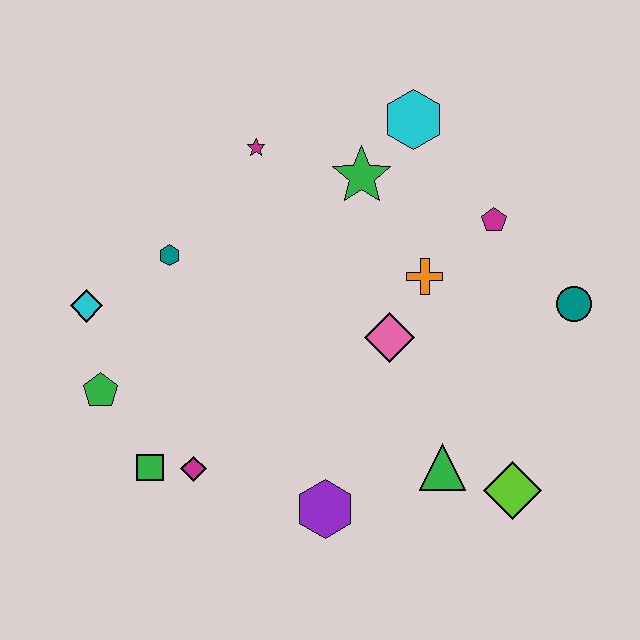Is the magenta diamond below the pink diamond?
Yes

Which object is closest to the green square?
The magenta diamond is closest to the green square.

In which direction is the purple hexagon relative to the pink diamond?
The purple hexagon is below the pink diamond.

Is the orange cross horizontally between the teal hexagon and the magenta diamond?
No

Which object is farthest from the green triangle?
The cyan diamond is farthest from the green triangle.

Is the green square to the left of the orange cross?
Yes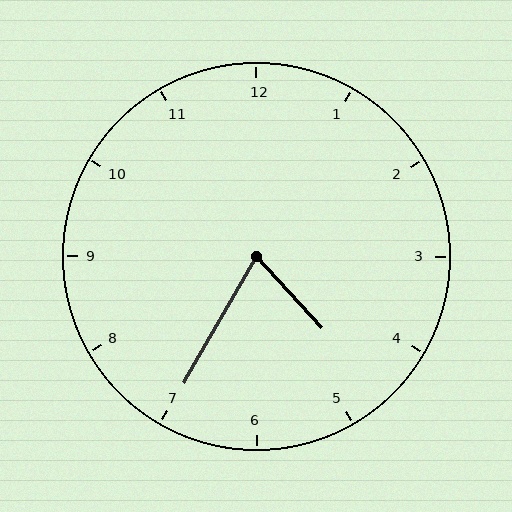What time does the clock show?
4:35.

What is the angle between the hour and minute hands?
Approximately 72 degrees.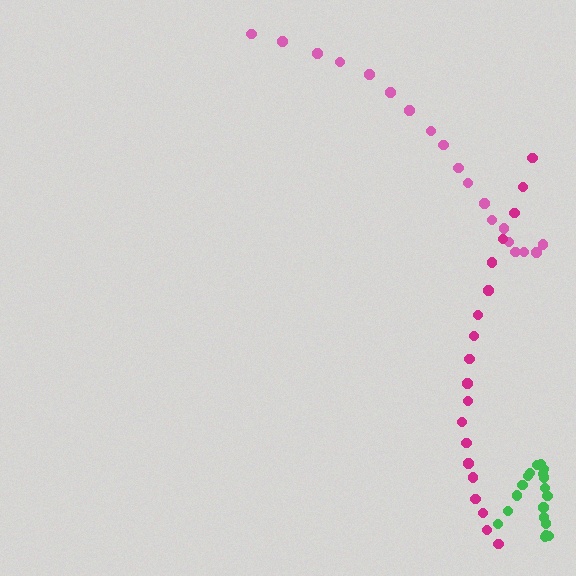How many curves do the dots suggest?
There are 3 distinct paths.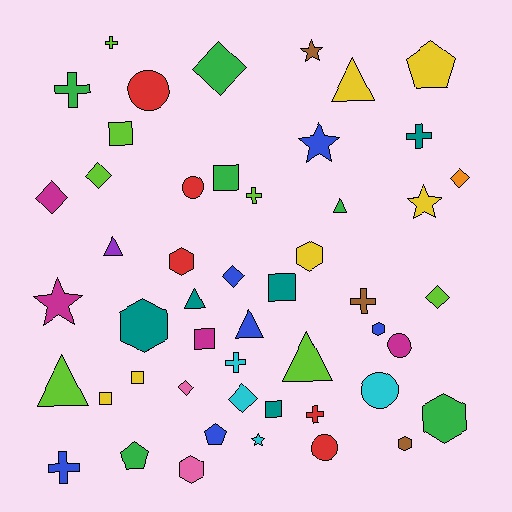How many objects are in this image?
There are 50 objects.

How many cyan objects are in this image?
There are 4 cyan objects.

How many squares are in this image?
There are 7 squares.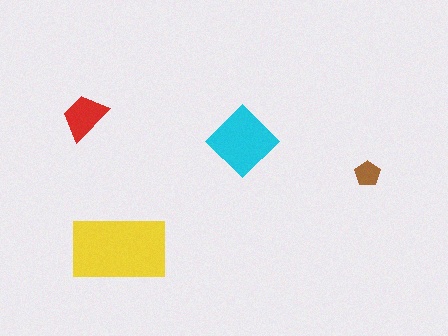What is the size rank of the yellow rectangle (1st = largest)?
1st.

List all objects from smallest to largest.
The brown pentagon, the red trapezoid, the cyan diamond, the yellow rectangle.